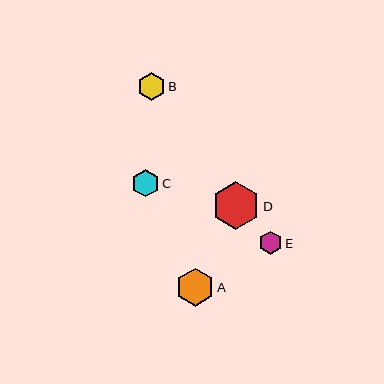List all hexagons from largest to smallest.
From largest to smallest: D, A, C, B, E.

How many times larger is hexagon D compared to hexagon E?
Hexagon D is approximately 2.0 times the size of hexagon E.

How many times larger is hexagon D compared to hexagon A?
Hexagon D is approximately 1.2 times the size of hexagon A.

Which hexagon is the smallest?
Hexagon E is the smallest with a size of approximately 24 pixels.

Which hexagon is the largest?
Hexagon D is the largest with a size of approximately 47 pixels.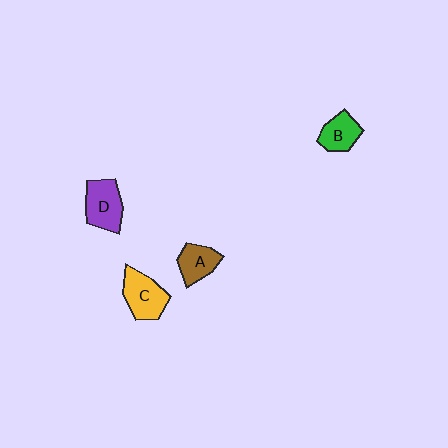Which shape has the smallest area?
Shape B (green).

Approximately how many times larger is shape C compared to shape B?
Approximately 1.4 times.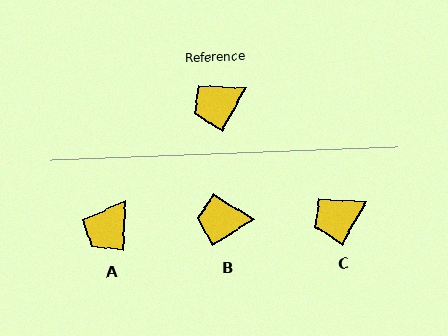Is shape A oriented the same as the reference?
No, it is off by about 27 degrees.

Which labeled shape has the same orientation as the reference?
C.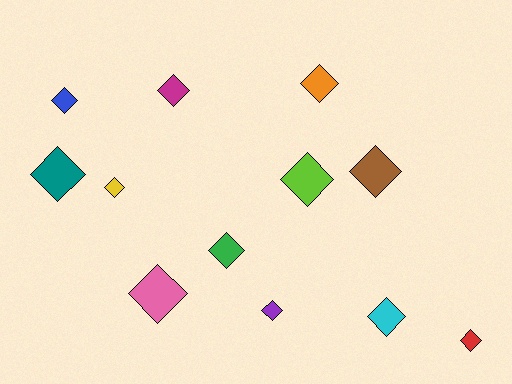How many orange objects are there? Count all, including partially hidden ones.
There is 1 orange object.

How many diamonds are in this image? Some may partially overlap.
There are 12 diamonds.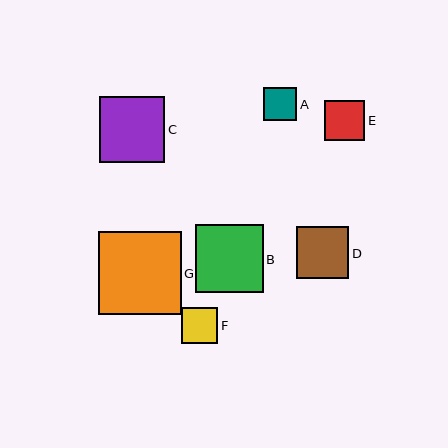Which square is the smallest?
Square A is the smallest with a size of approximately 33 pixels.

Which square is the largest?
Square G is the largest with a size of approximately 83 pixels.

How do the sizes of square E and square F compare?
Square E and square F are approximately the same size.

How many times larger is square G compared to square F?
Square G is approximately 2.3 times the size of square F.